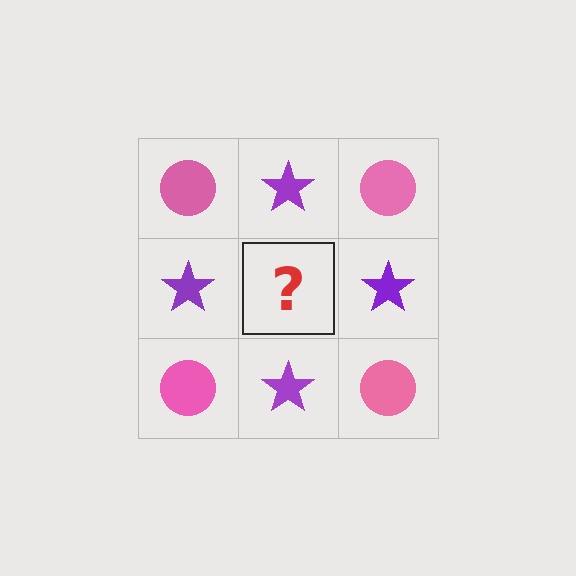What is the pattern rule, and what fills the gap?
The rule is that it alternates pink circle and purple star in a checkerboard pattern. The gap should be filled with a pink circle.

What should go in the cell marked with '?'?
The missing cell should contain a pink circle.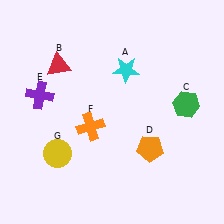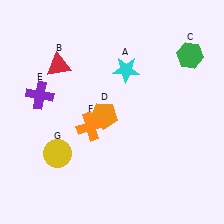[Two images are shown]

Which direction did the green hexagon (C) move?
The green hexagon (C) moved up.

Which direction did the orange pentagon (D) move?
The orange pentagon (D) moved left.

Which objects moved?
The objects that moved are: the green hexagon (C), the orange pentagon (D).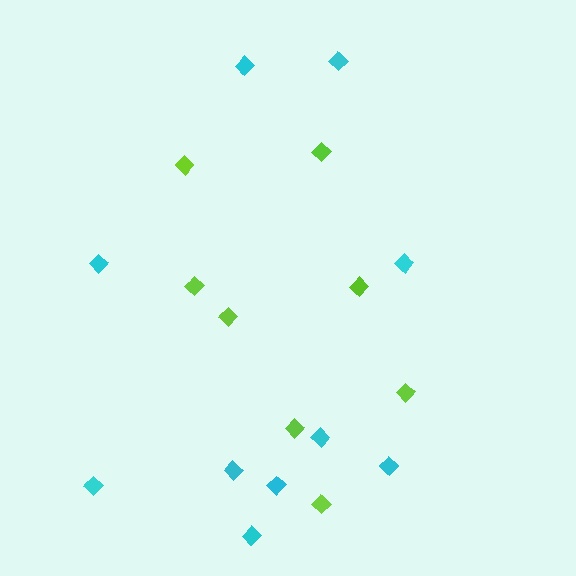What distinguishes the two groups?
There are 2 groups: one group of cyan diamonds (10) and one group of lime diamonds (8).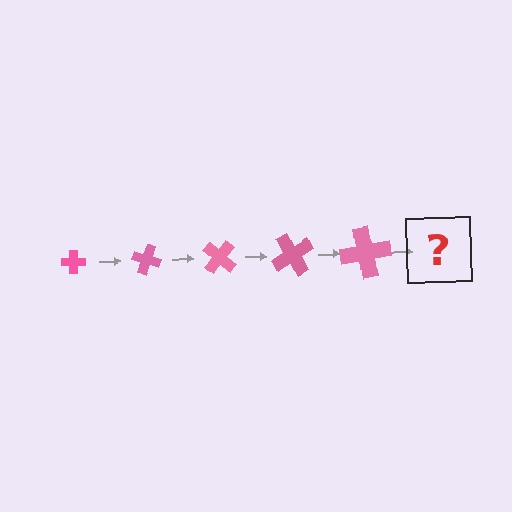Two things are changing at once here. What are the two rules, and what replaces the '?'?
The two rules are that the cross grows larger each step and it rotates 20 degrees each step. The '?' should be a cross, larger than the previous one and rotated 100 degrees from the start.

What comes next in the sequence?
The next element should be a cross, larger than the previous one and rotated 100 degrees from the start.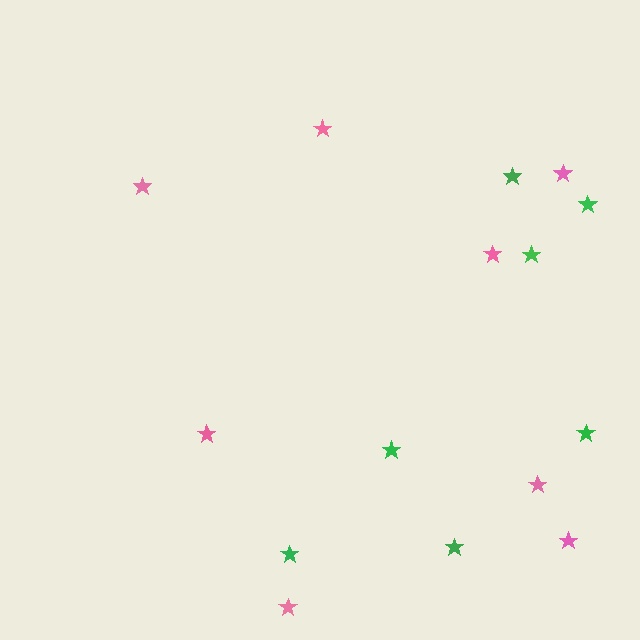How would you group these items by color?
There are 2 groups: one group of pink stars (8) and one group of green stars (7).